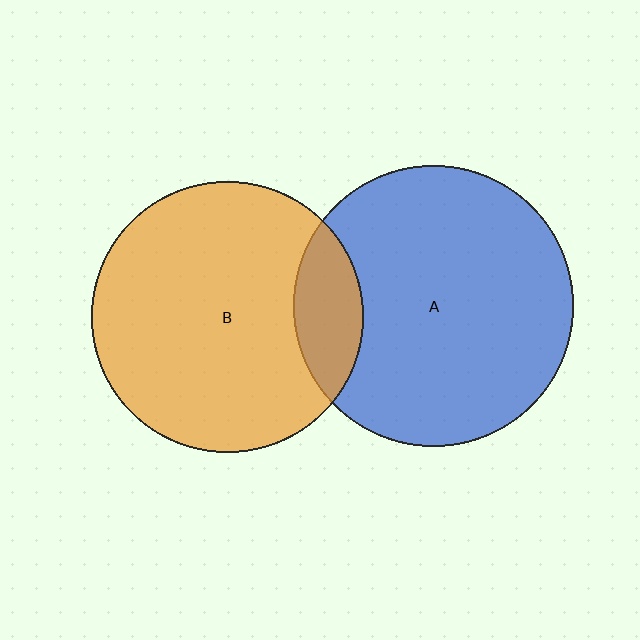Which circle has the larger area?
Circle A (blue).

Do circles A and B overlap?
Yes.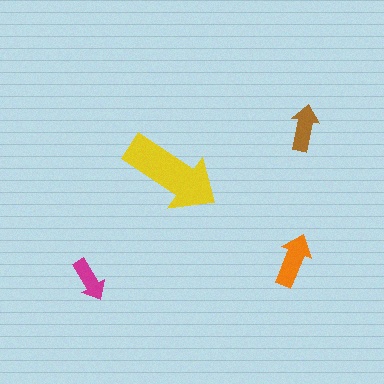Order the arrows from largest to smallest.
the yellow one, the orange one, the brown one, the magenta one.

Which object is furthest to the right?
The brown arrow is rightmost.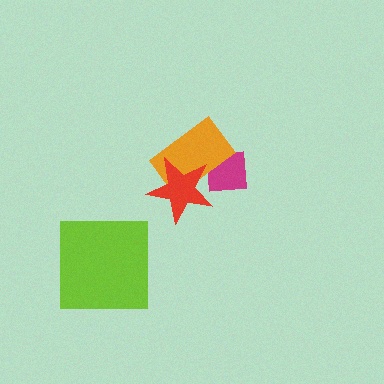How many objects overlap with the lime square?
0 objects overlap with the lime square.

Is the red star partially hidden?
No, no other shape covers it.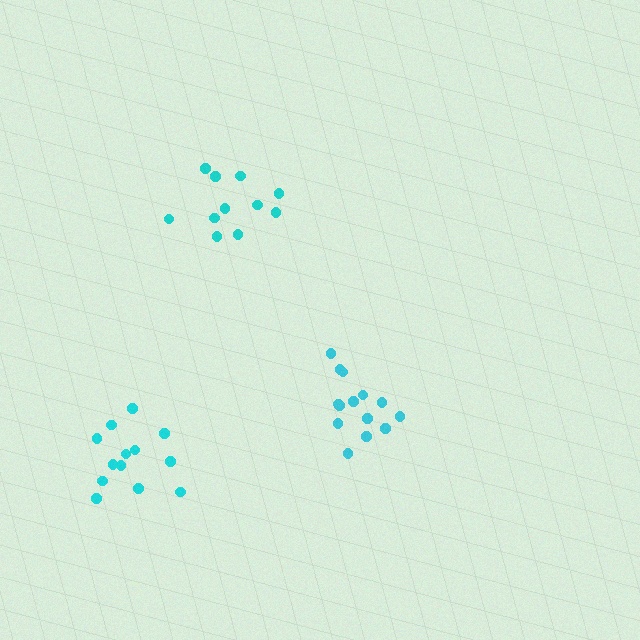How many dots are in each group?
Group 1: 13 dots, Group 2: 14 dots, Group 3: 11 dots (38 total).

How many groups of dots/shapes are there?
There are 3 groups.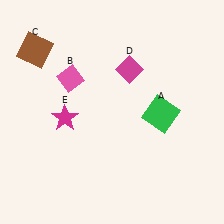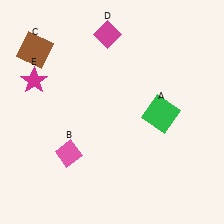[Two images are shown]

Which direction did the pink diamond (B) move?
The pink diamond (B) moved down.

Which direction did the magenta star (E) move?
The magenta star (E) moved up.